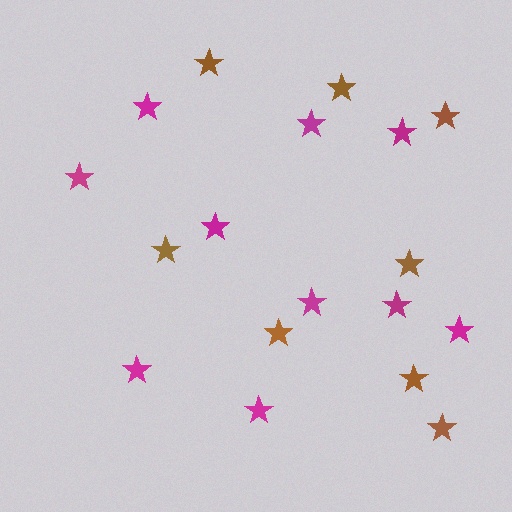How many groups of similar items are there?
There are 2 groups: one group of brown stars (8) and one group of magenta stars (10).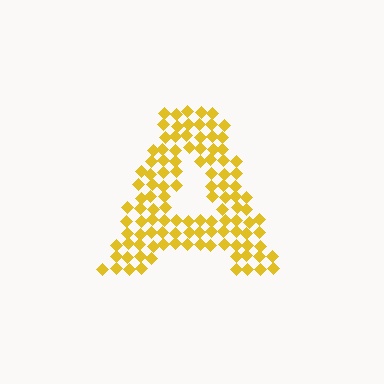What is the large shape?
The large shape is the letter A.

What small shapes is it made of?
It is made of small diamonds.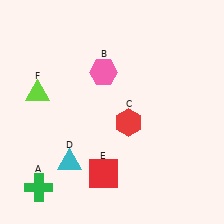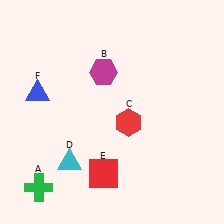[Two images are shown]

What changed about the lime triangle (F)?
In Image 1, F is lime. In Image 2, it changed to blue.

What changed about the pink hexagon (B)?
In Image 1, B is pink. In Image 2, it changed to magenta.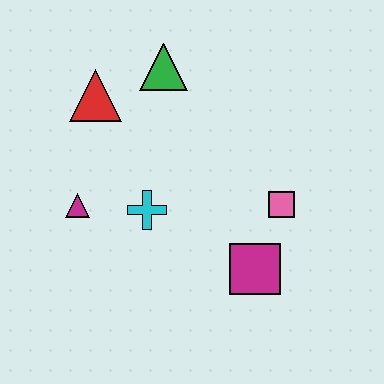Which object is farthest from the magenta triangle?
The pink square is farthest from the magenta triangle.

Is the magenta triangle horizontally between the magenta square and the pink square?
No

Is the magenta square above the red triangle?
No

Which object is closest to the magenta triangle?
The cyan cross is closest to the magenta triangle.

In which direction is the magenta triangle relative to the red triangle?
The magenta triangle is below the red triangle.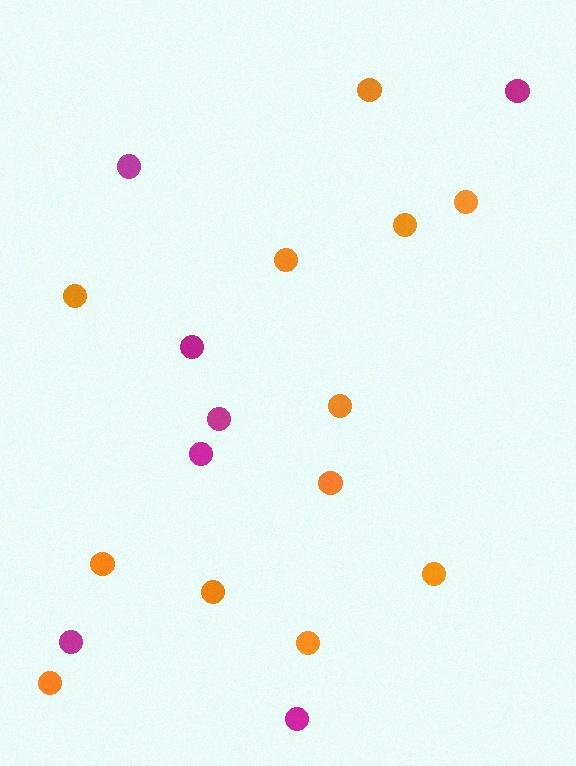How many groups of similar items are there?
There are 2 groups: one group of orange circles (12) and one group of magenta circles (7).